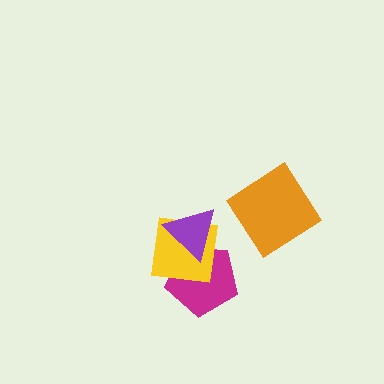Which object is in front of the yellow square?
The purple triangle is in front of the yellow square.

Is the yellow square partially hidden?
Yes, it is partially covered by another shape.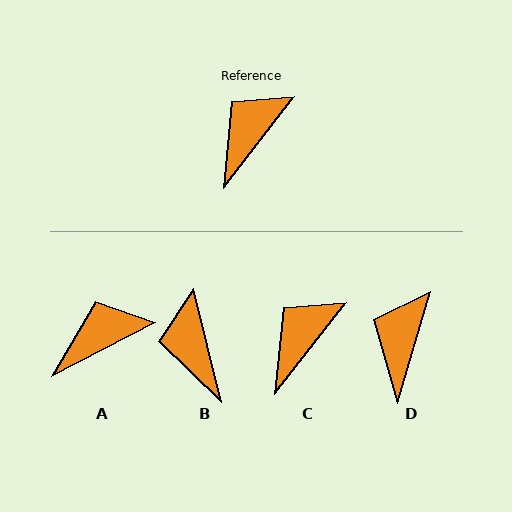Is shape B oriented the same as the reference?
No, it is off by about 52 degrees.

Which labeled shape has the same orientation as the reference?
C.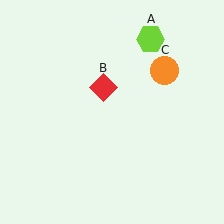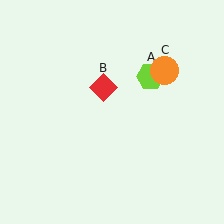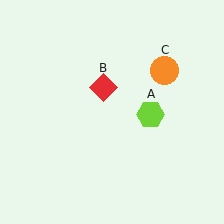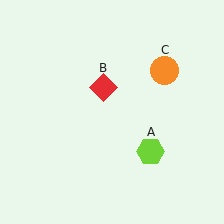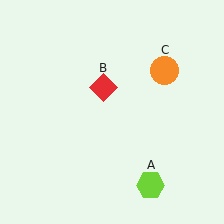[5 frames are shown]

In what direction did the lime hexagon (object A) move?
The lime hexagon (object A) moved down.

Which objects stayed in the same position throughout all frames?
Red diamond (object B) and orange circle (object C) remained stationary.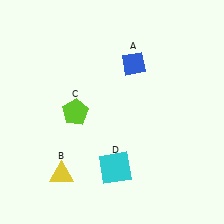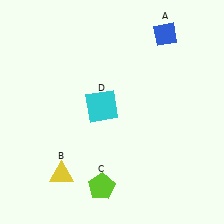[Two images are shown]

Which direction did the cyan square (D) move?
The cyan square (D) moved up.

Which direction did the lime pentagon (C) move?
The lime pentagon (C) moved down.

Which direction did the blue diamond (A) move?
The blue diamond (A) moved right.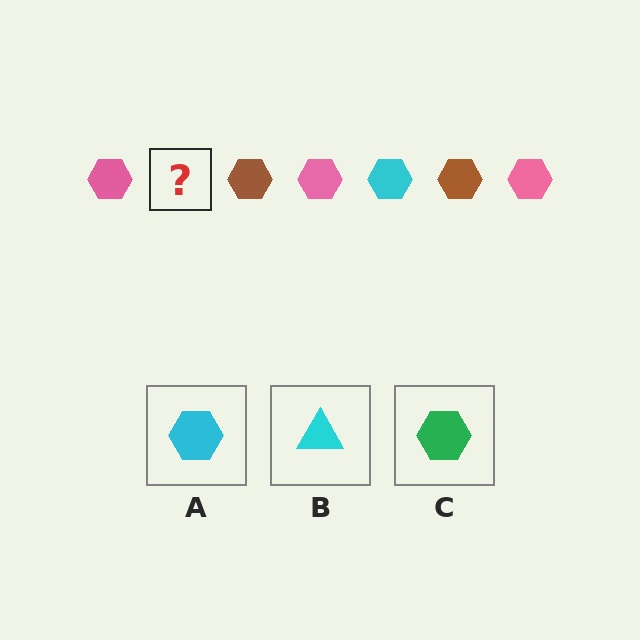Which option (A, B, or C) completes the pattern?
A.